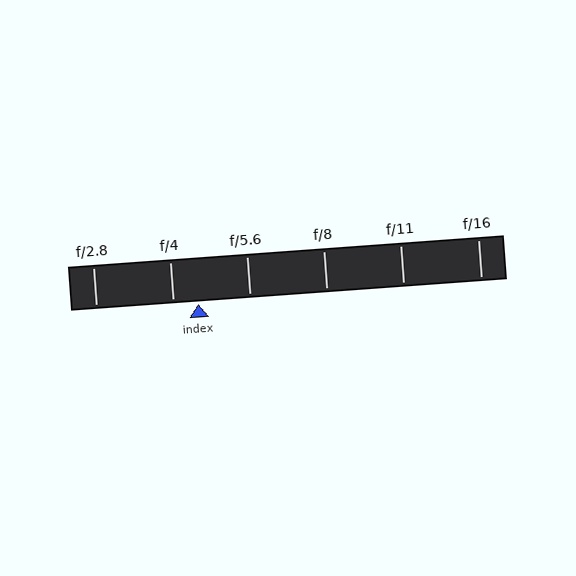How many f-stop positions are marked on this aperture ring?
There are 6 f-stop positions marked.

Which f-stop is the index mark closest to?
The index mark is closest to f/4.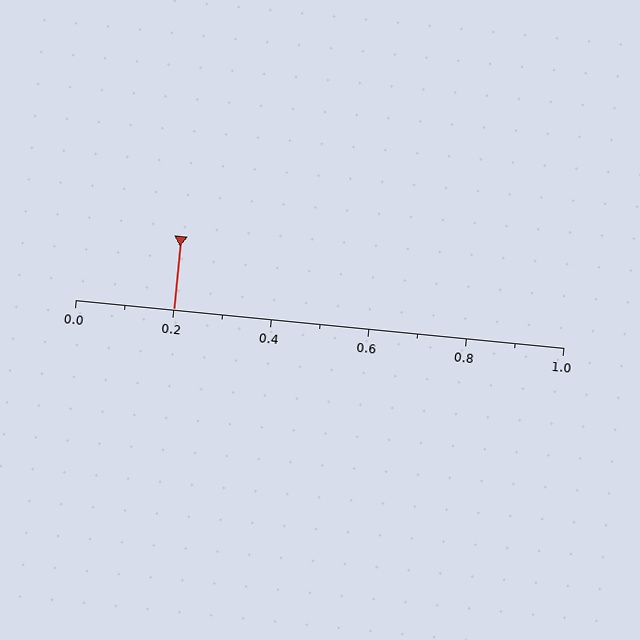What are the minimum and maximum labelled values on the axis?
The axis runs from 0.0 to 1.0.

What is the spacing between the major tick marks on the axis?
The major ticks are spaced 0.2 apart.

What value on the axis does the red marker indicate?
The marker indicates approximately 0.2.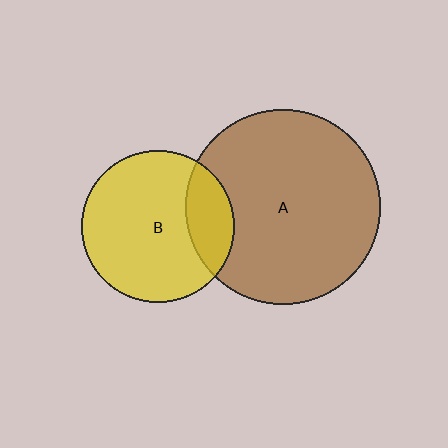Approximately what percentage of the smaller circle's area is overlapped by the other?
Approximately 20%.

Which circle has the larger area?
Circle A (brown).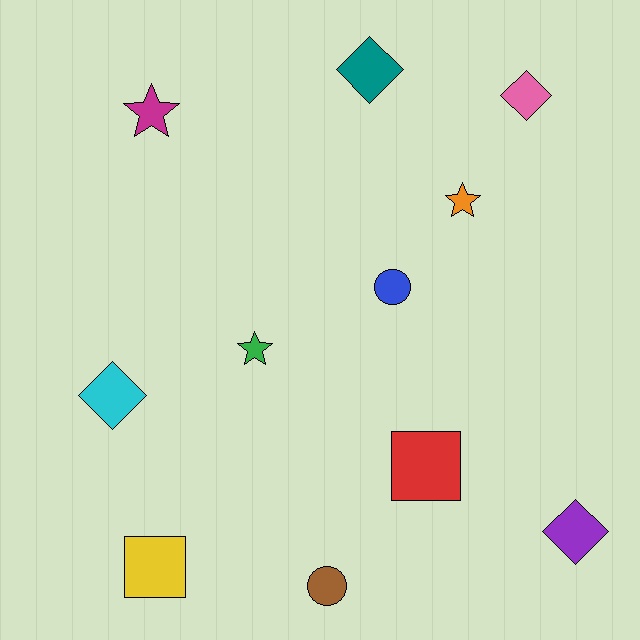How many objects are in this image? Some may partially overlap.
There are 11 objects.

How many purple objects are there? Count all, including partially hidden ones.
There is 1 purple object.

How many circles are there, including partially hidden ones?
There are 2 circles.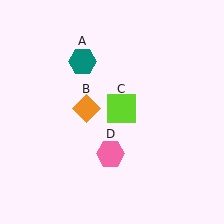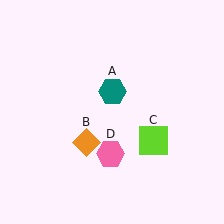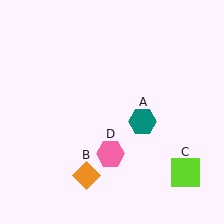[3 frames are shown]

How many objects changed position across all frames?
3 objects changed position: teal hexagon (object A), orange diamond (object B), lime square (object C).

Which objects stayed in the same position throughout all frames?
Pink hexagon (object D) remained stationary.